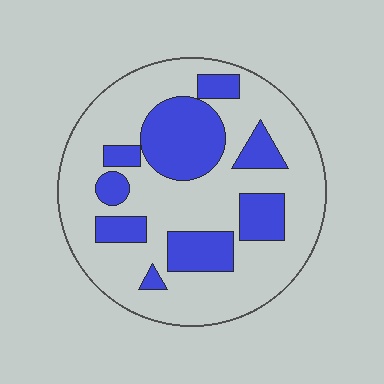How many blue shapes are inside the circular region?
9.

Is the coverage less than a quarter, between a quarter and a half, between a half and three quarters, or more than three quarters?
Between a quarter and a half.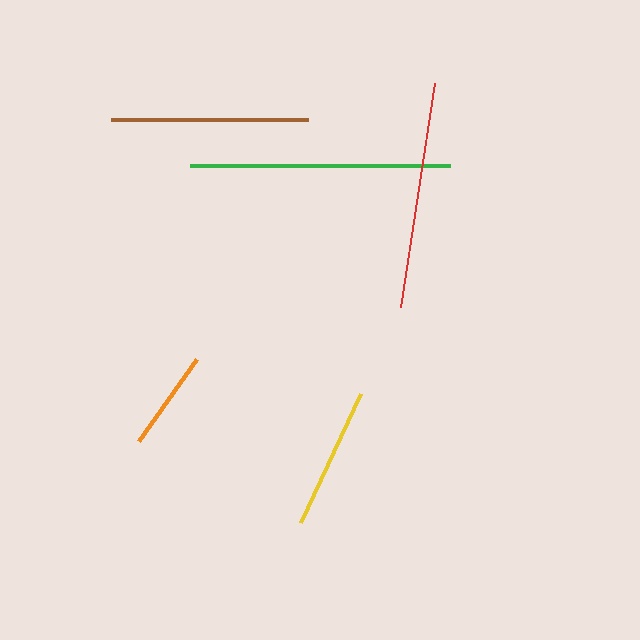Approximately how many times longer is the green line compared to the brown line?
The green line is approximately 1.3 times the length of the brown line.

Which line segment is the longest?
The green line is the longest at approximately 260 pixels.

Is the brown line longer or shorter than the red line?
The red line is longer than the brown line.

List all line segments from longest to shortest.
From longest to shortest: green, red, brown, yellow, orange.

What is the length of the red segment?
The red segment is approximately 227 pixels long.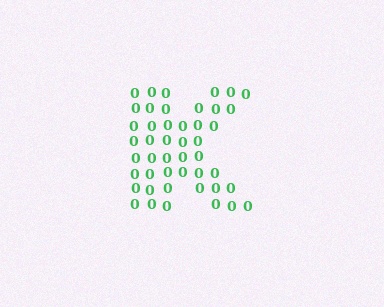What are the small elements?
The small elements are digit 0's.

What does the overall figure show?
The overall figure shows the letter K.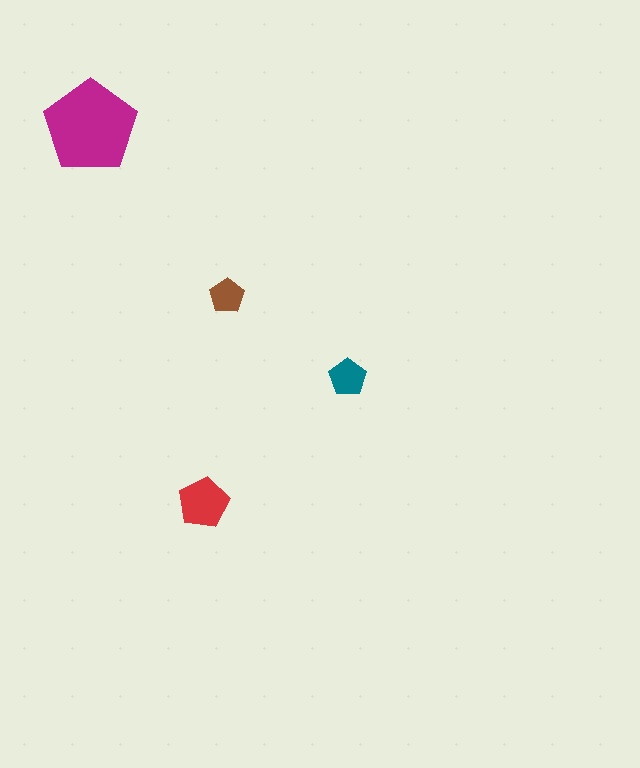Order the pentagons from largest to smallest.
the magenta one, the red one, the teal one, the brown one.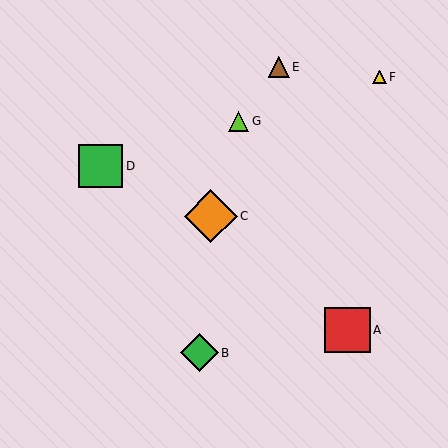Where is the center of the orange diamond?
The center of the orange diamond is at (211, 216).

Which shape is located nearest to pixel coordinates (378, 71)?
The yellow triangle (labeled F) at (379, 77) is nearest to that location.